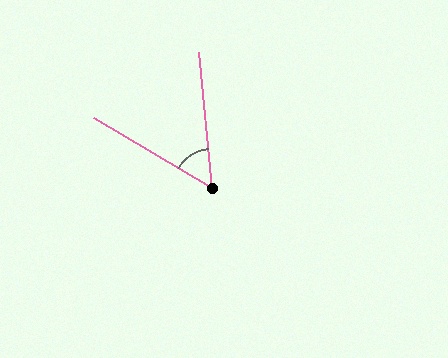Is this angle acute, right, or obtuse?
It is acute.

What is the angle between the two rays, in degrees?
Approximately 54 degrees.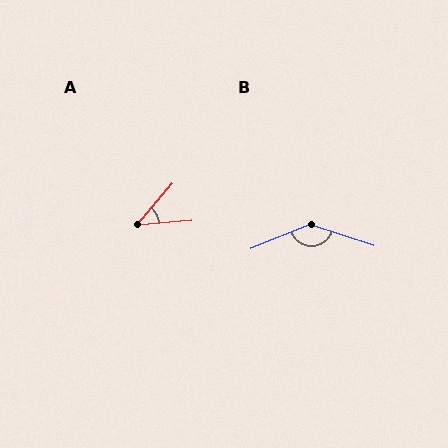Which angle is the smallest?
A, at approximately 45 degrees.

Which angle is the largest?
B, at approximately 140 degrees.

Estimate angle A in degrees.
Approximately 45 degrees.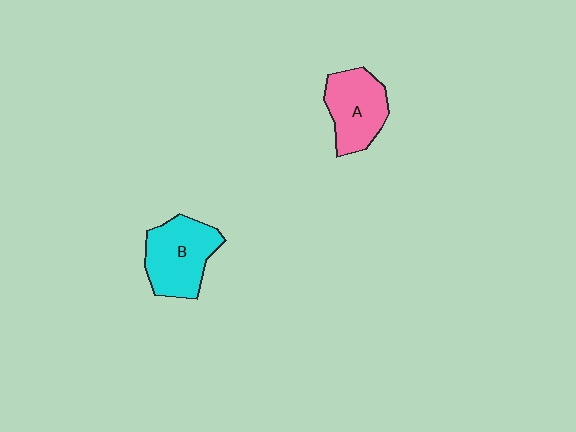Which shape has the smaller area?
Shape A (pink).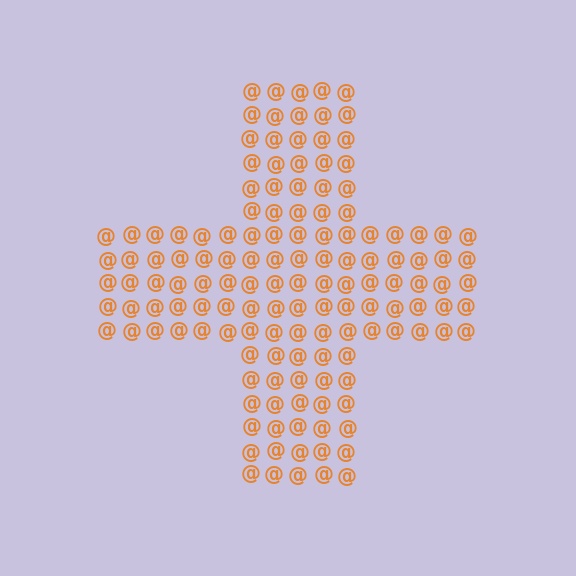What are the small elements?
The small elements are at signs.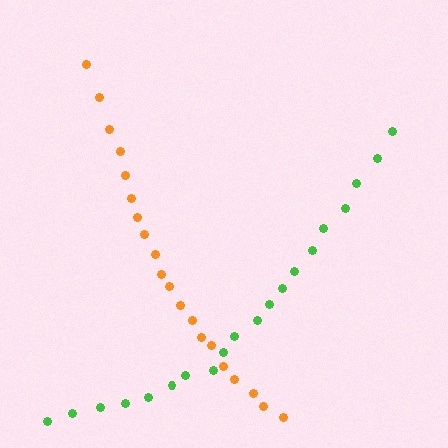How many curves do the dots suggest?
There are 2 distinct paths.